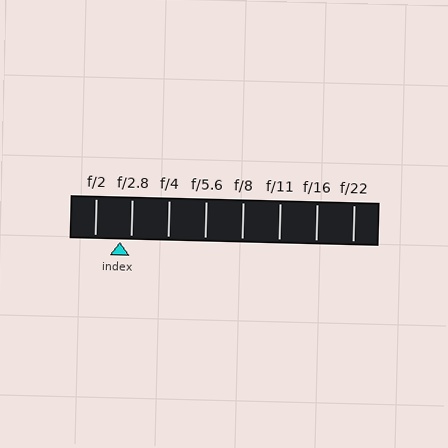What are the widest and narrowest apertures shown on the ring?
The widest aperture shown is f/2 and the narrowest is f/22.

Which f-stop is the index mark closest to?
The index mark is closest to f/2.8.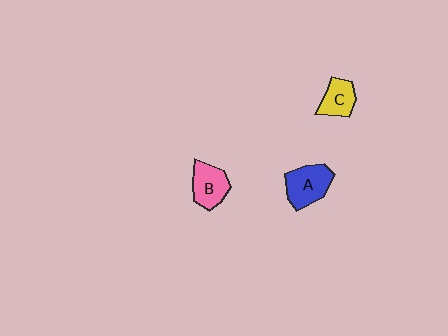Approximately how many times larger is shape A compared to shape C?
Approximately 1.5 times.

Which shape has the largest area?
Shape A (blue).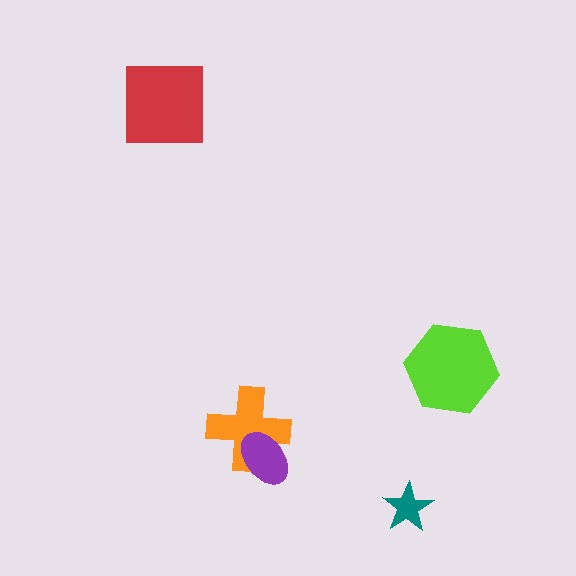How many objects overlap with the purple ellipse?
1 object overlaps with the purple ellipse.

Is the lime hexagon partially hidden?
No, no other shape covers it.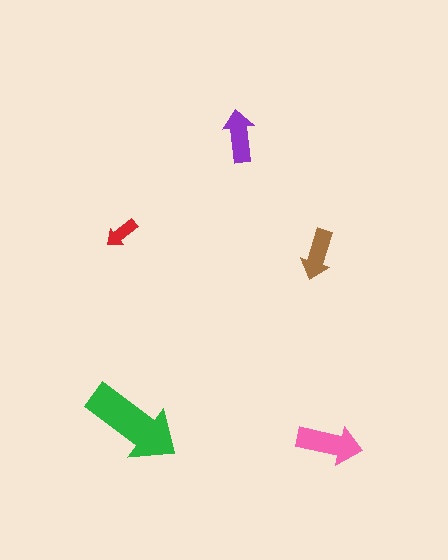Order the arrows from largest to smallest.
the green one, the pink one, the purple one, the brown one, the red one.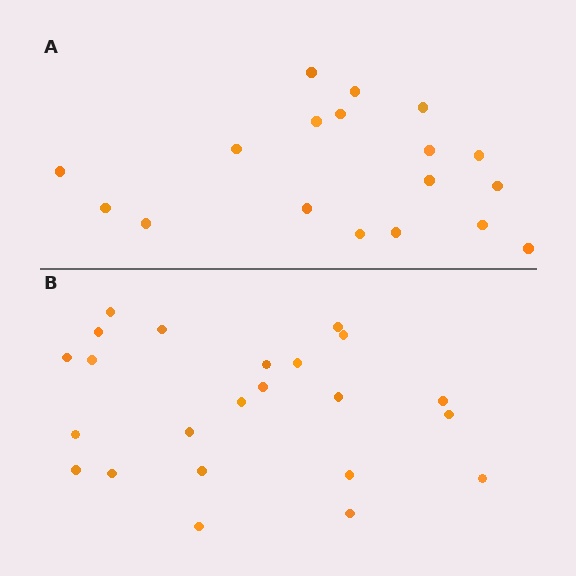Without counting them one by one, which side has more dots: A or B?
Region B (the bottom region) has more dots.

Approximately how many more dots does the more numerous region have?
Region B has about 5 more dots than region A.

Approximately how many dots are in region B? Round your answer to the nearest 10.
About 20 dots. (The exact count is 23, which rounds to 20.)